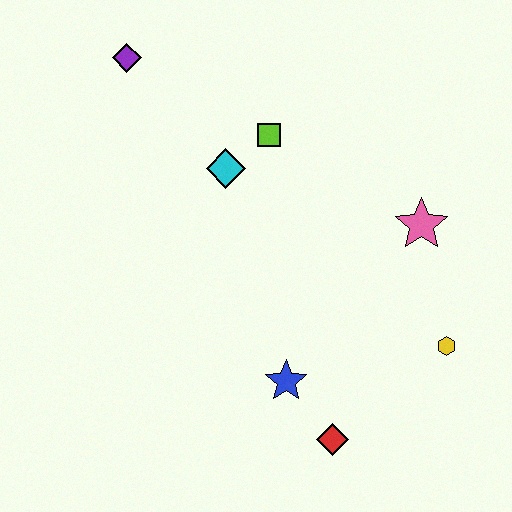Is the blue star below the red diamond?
No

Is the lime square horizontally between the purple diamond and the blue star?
Yes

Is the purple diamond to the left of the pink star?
Yes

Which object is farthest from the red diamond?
The purple diamond is farthest from the red diamond.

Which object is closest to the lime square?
The cyan diamond is closest to the lime square.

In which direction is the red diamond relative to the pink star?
The red diamond is below the pink star.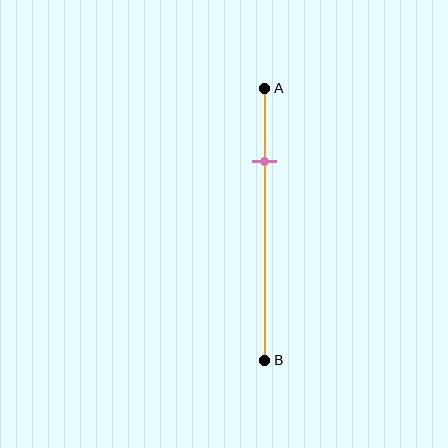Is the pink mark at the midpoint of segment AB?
No, the mark is at about 25% from A, not at the 50% midpoint.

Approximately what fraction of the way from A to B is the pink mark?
The pink mark is approximately 25% of the way from A to B.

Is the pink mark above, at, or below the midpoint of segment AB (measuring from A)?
The pink mark is above the midpoint of segment AB.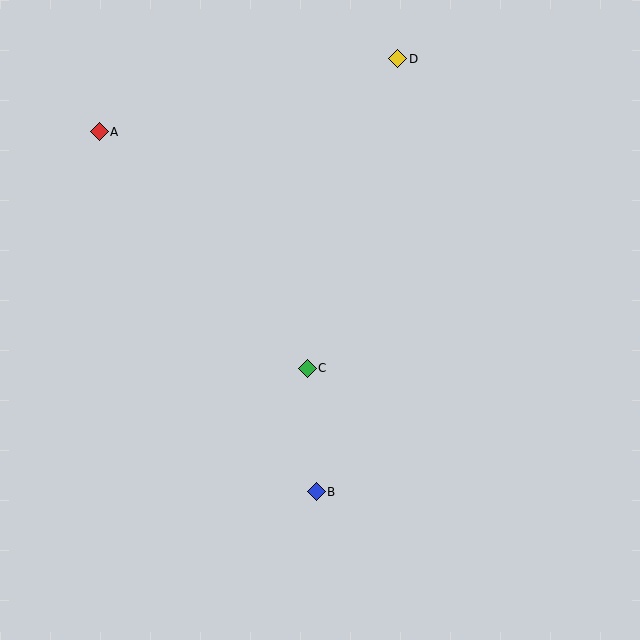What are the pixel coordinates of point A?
Point A is at (99, 132).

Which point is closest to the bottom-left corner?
Point B is closest to the bottom-left corner.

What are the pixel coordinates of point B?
Point B is at (316, 492).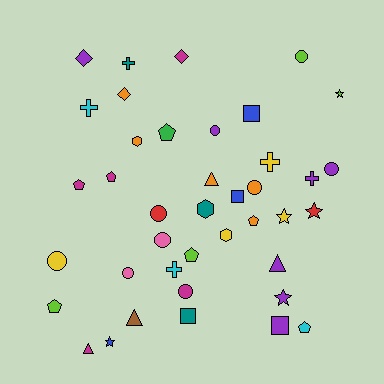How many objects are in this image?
There are 40 objects.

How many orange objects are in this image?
There are 5 orange objects.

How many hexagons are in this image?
There are 3 hexagons.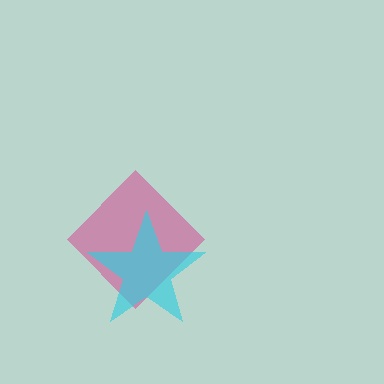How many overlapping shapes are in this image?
There are 2 overlapping shapes in the image.